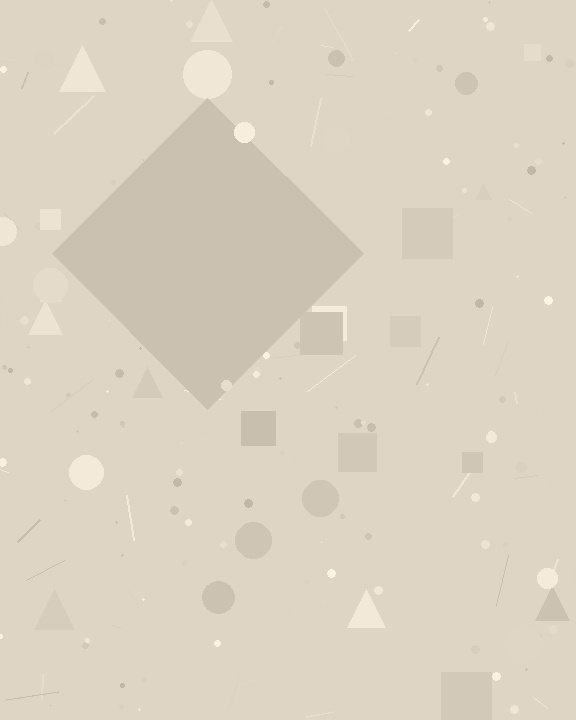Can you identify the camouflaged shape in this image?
The camouflaged shape is a diamond.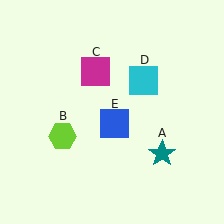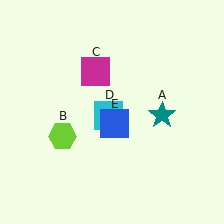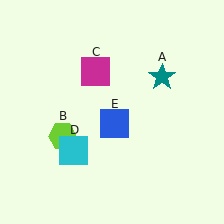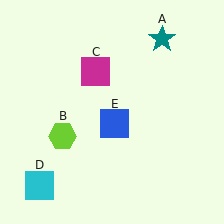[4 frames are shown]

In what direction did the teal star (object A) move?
The teal star (object A) moved up.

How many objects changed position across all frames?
2 objects changed position: teal star (object A), cyan square (object D).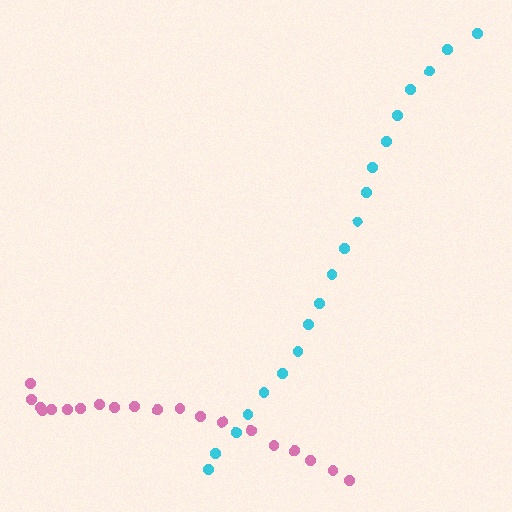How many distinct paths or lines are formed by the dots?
There are 2 distinct paths.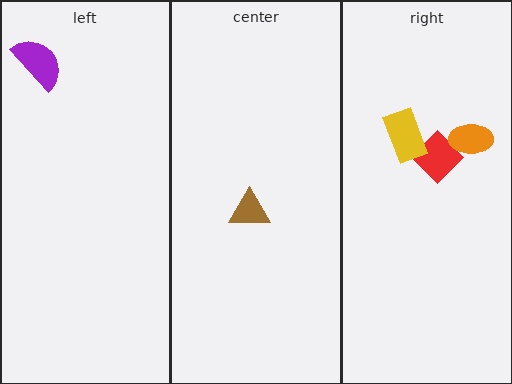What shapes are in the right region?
The red diamond, the orange ellipse, the yellow rectangle.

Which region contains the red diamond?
The right region.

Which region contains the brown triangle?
The center region.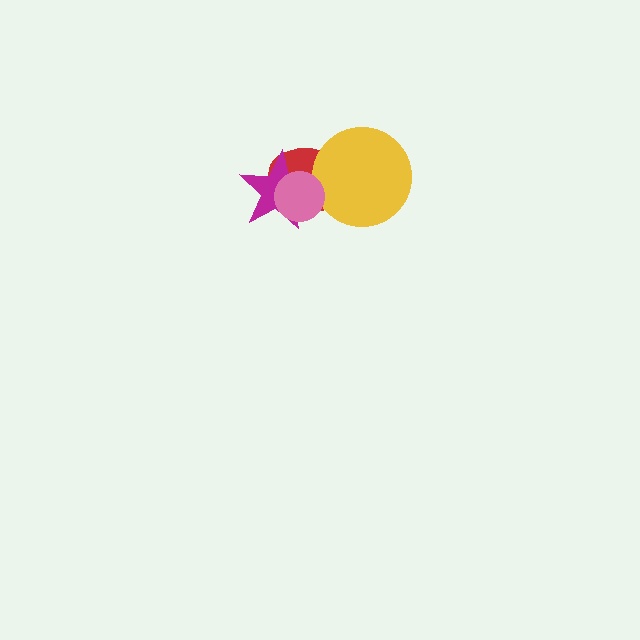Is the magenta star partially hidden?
Yes, it is partially covered by another shape.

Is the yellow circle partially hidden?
Yes, it is partially covered by another shape.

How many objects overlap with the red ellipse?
3 objects overlap with the red ellipse.